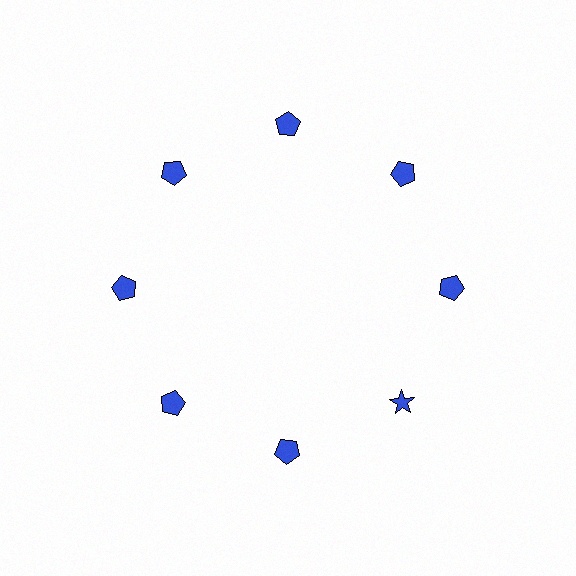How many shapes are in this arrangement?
There are 8 shapes arranged in a ring pattern.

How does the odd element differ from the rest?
It has a different shape: star instead of pentagon.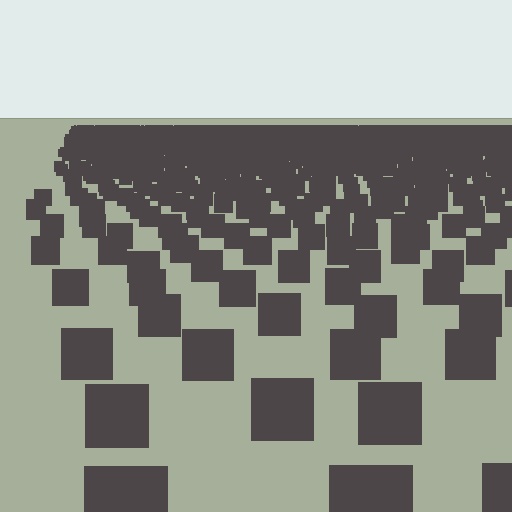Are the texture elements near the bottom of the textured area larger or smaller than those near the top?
Larger. Near the bottom, elements are closer to the viewer and appear at a bigger on-screen size.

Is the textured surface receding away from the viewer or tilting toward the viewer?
The surface is receding away from the viewer. Texture elements get smaller and denser toward the top.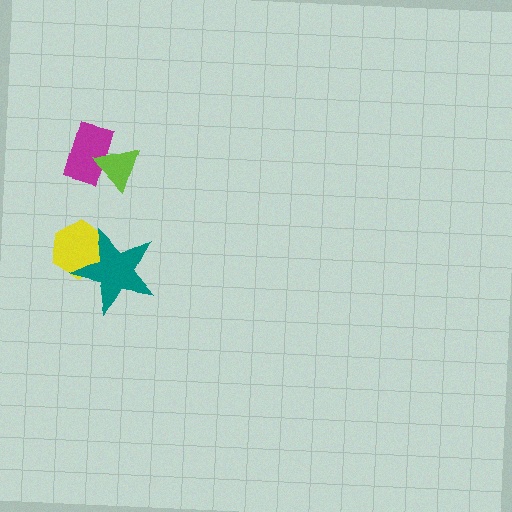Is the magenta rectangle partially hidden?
Yes, it is partially covered by another shape.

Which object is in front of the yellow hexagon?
The teal star is in front of the yellow hexagon.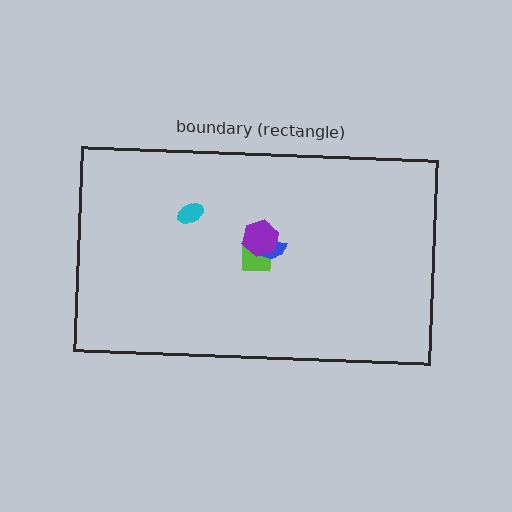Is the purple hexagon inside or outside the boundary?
Inside.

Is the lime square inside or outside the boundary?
Inside.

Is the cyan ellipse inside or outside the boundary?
Inside.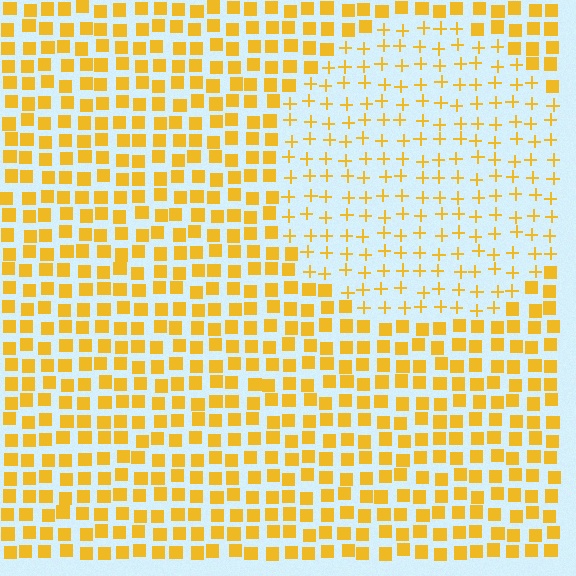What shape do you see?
I see a circle.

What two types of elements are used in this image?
The image uses plus signs inside the circle region and squares outside it.